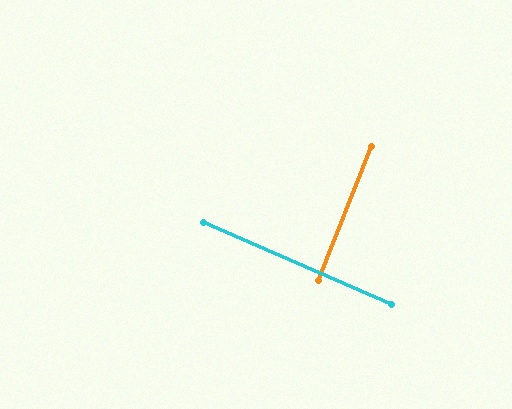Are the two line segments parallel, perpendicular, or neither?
Perpendicular — they meet at approximately 88°.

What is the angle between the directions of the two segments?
Approximately 88 degrees.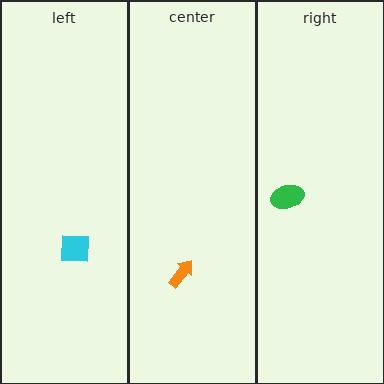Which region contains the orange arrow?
The center region.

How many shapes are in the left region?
1.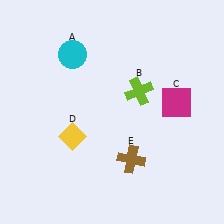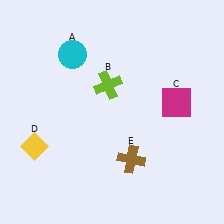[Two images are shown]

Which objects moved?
The objects that moved are: the lime cross (B), the yellow diamond (D).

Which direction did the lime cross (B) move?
The lime cross (B) moved left.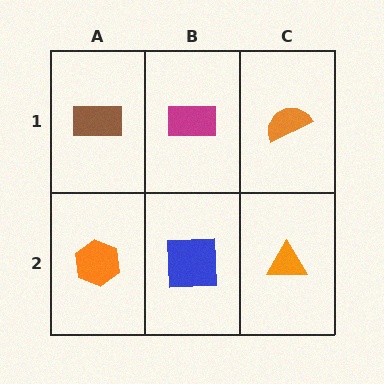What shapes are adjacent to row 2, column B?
A magenta rectangle (row 1, column B), an orange hexagon (row 2, column A), an orange triangle (row 2, column C).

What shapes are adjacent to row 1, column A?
An orange hexagon (row 2, column A), a magenta rectangle (row 1, column B).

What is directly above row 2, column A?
A brown rectangle.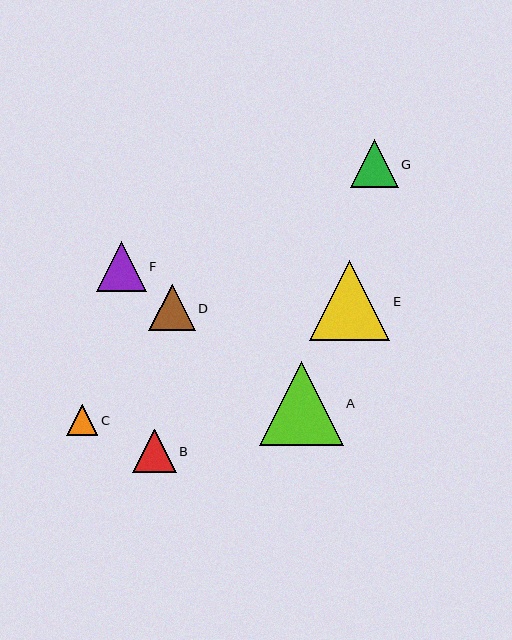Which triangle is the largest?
Triangle A is the largest with a size of approximately 84 pixels.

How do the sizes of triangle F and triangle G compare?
Triangle F and triangle G are approximately the same size.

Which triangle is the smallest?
Triangle C is the smallest with a size of approximately 31 pixels.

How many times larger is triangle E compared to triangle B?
Triangle E is approximately 1.9 times the size of triangle B.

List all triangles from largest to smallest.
From largest to smallest: A, E, F, G, D, B, C.